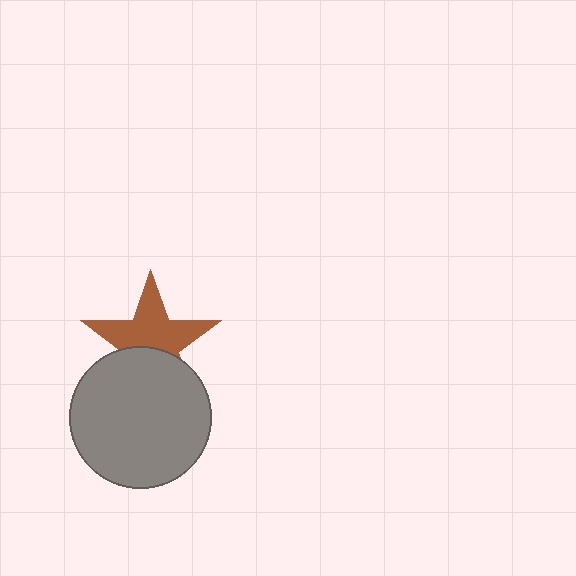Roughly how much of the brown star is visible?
About half of it is visible (roughly 61%).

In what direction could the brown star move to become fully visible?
The brown star could move up. That would shift it out from behind the gray circle entirely.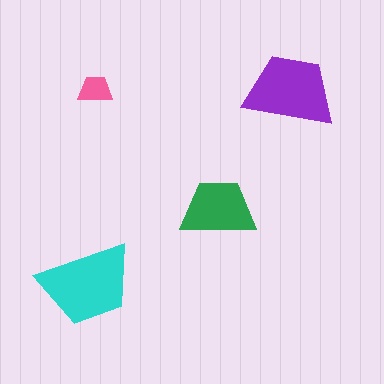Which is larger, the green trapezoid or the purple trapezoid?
The purple one.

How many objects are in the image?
There are 4 objects in the image.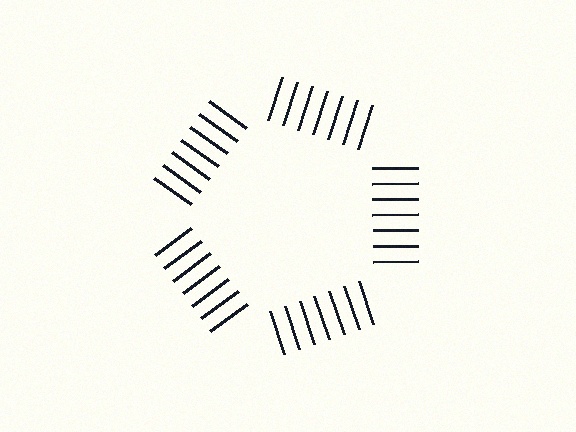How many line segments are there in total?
35 — 7 along each of the 5 edges.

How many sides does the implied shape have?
5 sides — the line-ends trace a pentagon.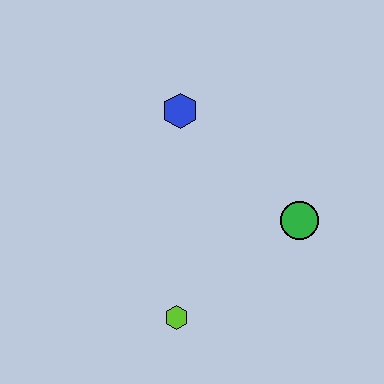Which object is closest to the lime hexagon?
The green circle is closest to the lime hexagon.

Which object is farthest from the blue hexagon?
The lime hexagon is farthest from the blue hexagon.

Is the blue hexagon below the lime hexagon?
No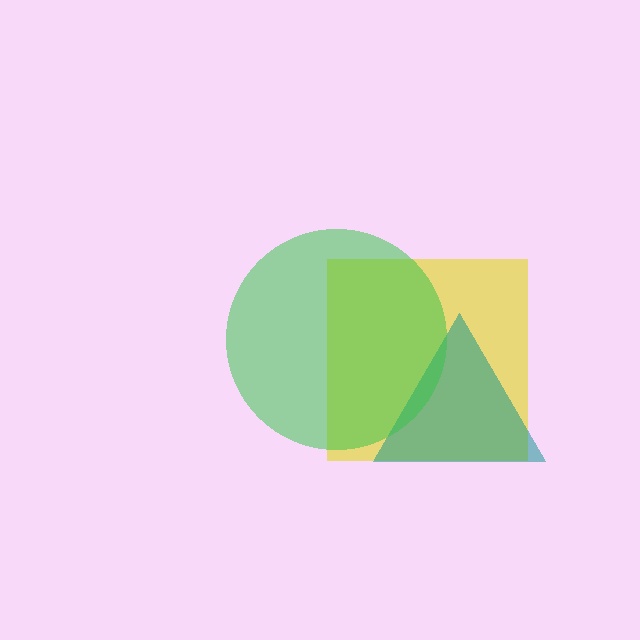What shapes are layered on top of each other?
The layered shapes are: a yellow square, a teal triangle, a green circle.